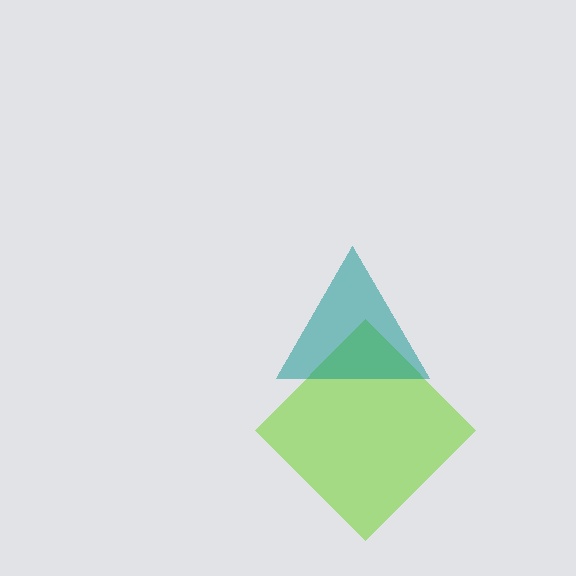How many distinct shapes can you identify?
There are 2 distinct shapes: a lime diamond, a teal triangle.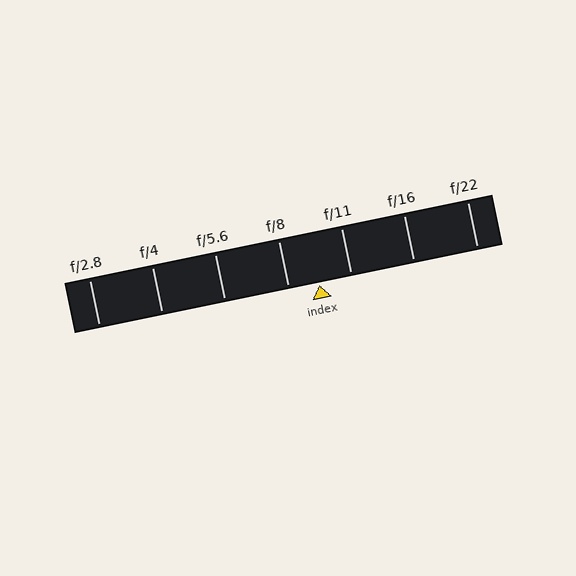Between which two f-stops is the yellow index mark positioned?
The index mark is between f/8 and f/11.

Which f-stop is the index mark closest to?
The index mark is closest to f/8.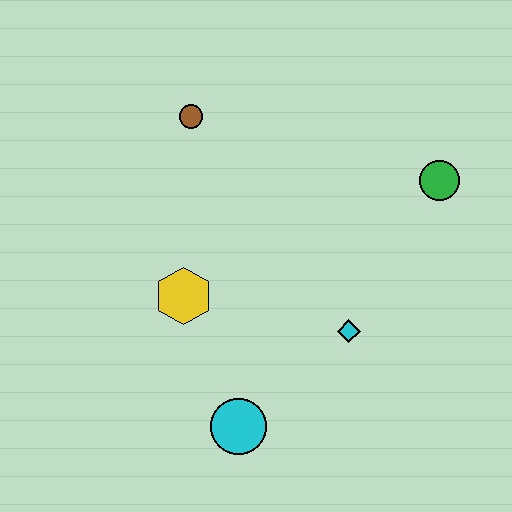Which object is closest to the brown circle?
The yellow hexagon is closest to the brown circle.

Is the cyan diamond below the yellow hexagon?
Yes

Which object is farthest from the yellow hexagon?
The green circle is farthest from the yellow hexagon.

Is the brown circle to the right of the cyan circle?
No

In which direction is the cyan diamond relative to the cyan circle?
The cyan diamond is to the right of the cyan circle.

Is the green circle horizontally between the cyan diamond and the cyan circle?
No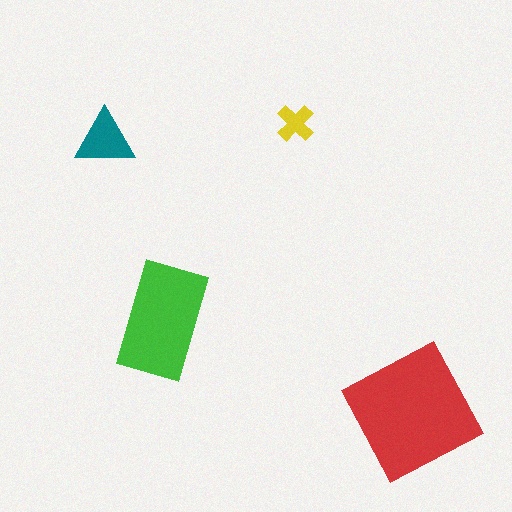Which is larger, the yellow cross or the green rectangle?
The green rectangle.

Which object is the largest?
The red square.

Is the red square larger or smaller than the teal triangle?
Larger.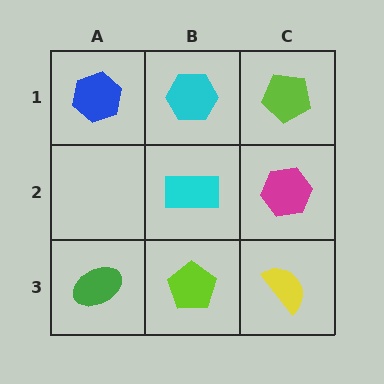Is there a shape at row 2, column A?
No, that cell is empty.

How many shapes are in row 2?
2 shapes.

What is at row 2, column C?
A magenta hexagon.